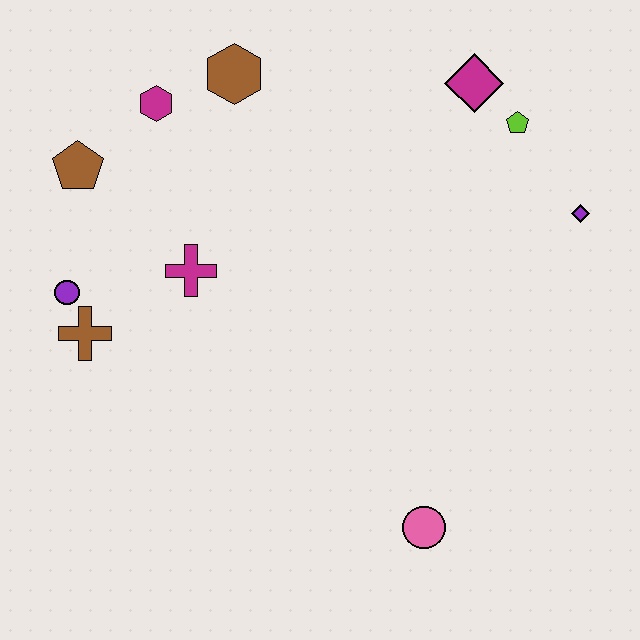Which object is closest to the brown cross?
The purple circle is closest to the brown cross.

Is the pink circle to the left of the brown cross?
No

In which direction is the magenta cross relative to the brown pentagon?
The magenta cross is to the right of the brown pentagon.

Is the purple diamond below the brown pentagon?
Yes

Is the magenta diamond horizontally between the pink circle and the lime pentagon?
Yes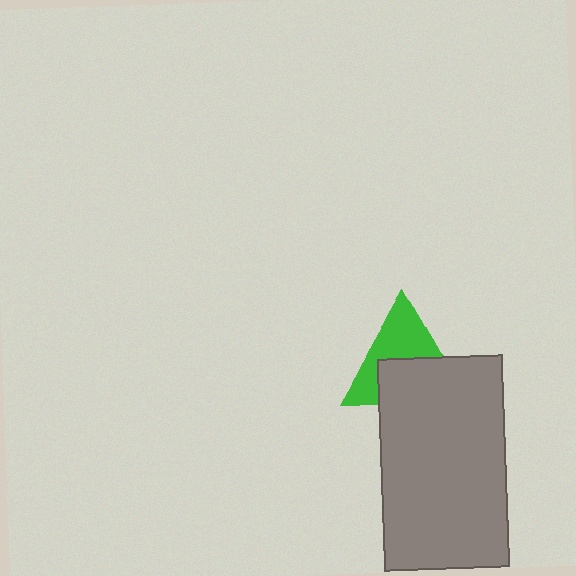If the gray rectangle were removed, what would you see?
You would see the complete green triangle.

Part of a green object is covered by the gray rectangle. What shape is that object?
It is a triangle.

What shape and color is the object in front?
The object in front is a gray rectangle.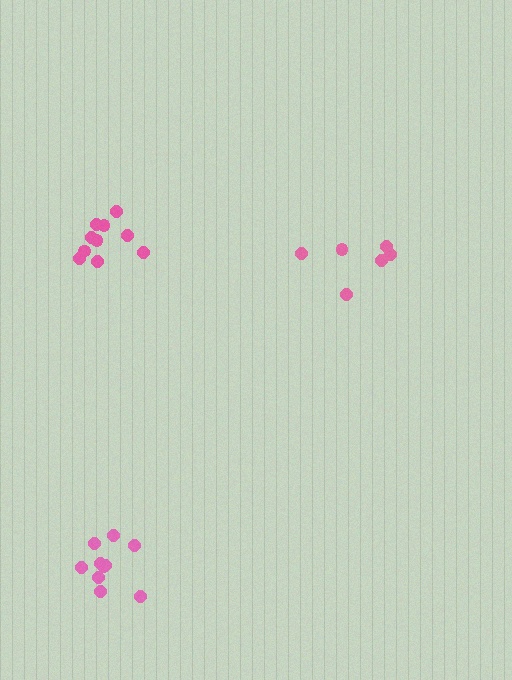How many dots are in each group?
Group 1: 6 dots, Group 2: 10 dots, Group 3: 10 dots (26 total).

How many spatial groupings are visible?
There are 3 spatial groupings.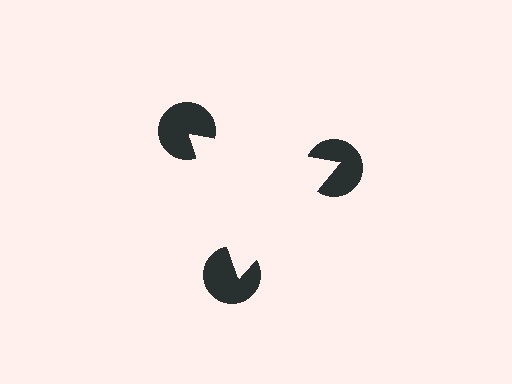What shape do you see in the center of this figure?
An illusory triangle — its edges are inferred from the aligned wedge cuts in the pac-man discs, not physically drawn.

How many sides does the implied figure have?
3 sides.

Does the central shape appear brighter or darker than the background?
It typically appears slightly brighter than the background, even though no actual brightness change is drawn.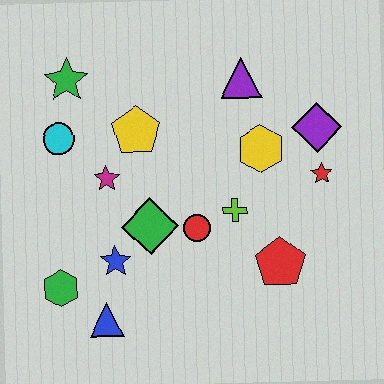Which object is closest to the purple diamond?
The red star is closest to the purple diamond.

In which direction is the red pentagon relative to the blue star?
The red pentagon is to the right of the blue star.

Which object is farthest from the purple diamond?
The green hexagon is farthest from the purple diamond.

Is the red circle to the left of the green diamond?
No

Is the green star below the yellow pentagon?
No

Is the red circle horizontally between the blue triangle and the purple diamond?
Yes